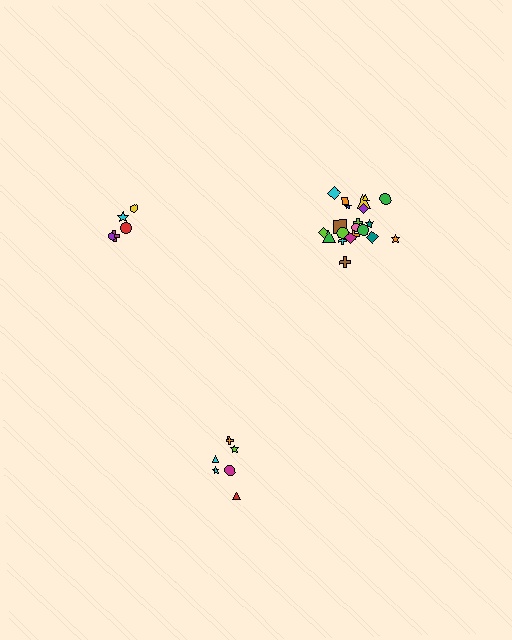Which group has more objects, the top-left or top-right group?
The top-right group.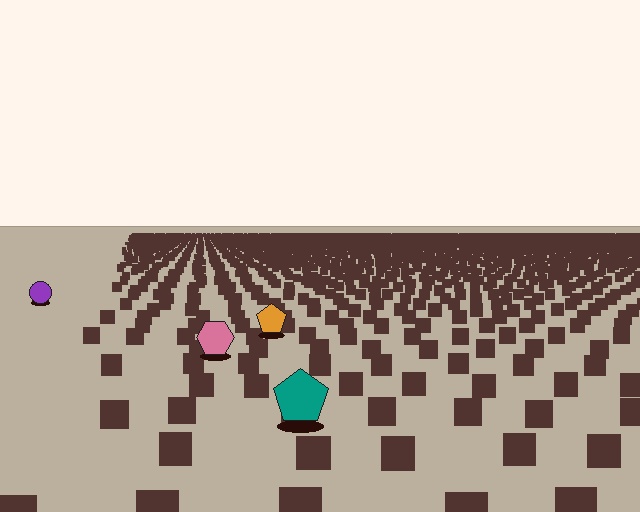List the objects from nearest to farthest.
From nearest to farthest: the teal pentagon, the pink hexagon, the orange pentagon, the purple circle.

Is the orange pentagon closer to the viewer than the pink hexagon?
No. The pink hexagon is closer — you can tell from the texture gradient: the ground texture is coarser near it.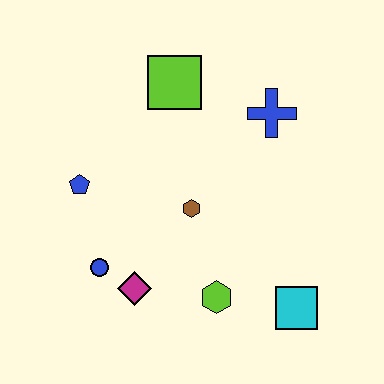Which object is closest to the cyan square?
The lime hexagon is closest to the cyan square.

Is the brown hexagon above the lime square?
No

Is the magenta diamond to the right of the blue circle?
Yes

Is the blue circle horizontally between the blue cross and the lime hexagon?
No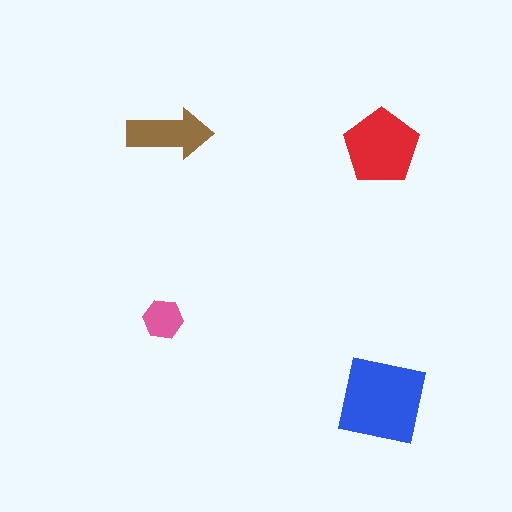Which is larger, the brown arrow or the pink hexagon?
The brown arrow.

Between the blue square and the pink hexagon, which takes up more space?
The blue square.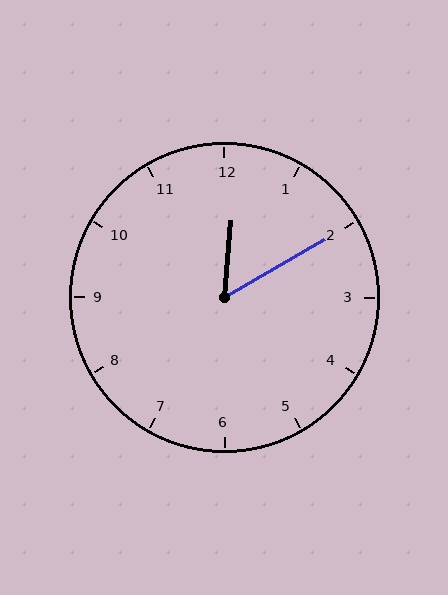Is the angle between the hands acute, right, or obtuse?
It is acute.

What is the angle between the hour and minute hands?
Approximately 55 degrees.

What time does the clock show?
12:10.